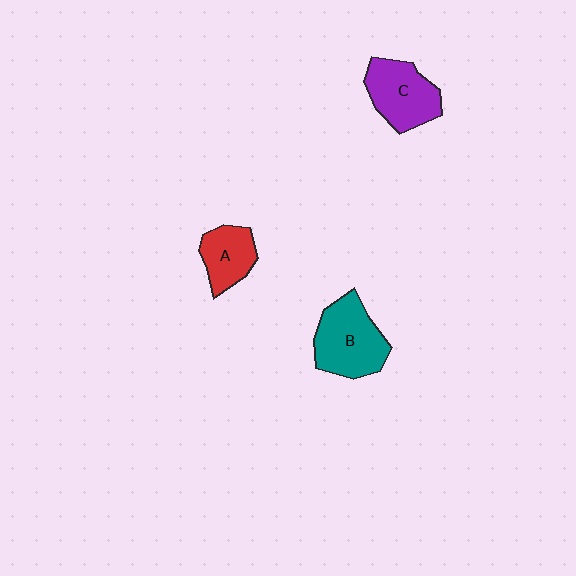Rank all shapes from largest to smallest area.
From largest to smallest: B (teal), C (purple), A (red).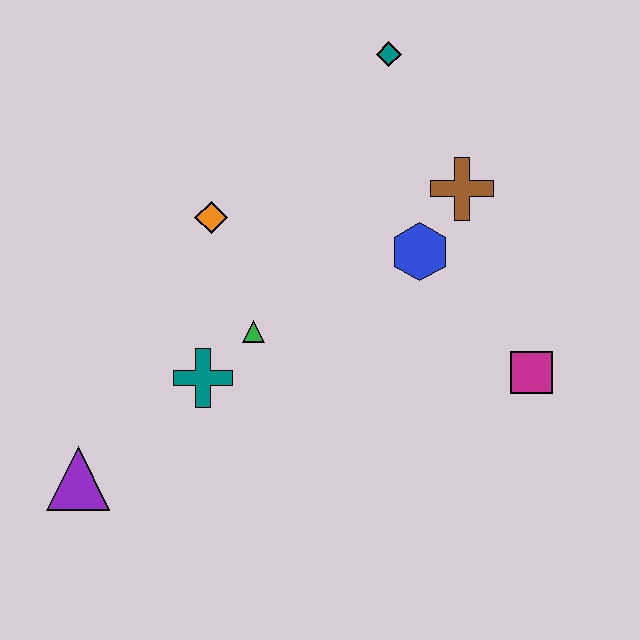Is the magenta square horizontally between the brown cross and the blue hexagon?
No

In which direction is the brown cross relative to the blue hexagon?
The brown cross is above the blue hexagon.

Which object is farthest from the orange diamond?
The magenta square is farthest from the orange diamond.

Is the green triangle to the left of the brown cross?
Yes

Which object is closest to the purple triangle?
The teal cross is closest to the purple triangle.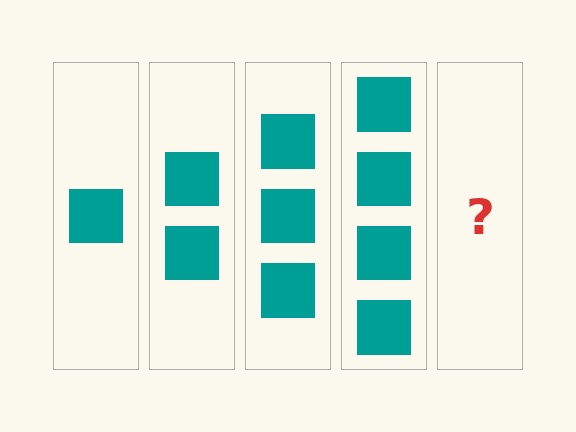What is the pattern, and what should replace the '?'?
The pattern is that each step adds one more square. The '?' should be 5 squares.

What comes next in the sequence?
The next element should be 5 squares.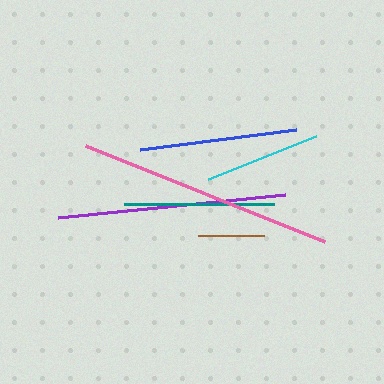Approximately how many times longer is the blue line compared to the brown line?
The blue line is approximately 2.4 times the length of the brown line.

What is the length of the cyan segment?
The cyan segment is approximately 116 pixels long.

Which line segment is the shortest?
The brown line is the shortest at approximately 66 pixels.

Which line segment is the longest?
The pink line is the longest at approximately 258 pixels.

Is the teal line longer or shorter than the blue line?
The blue line is longer than the teal line.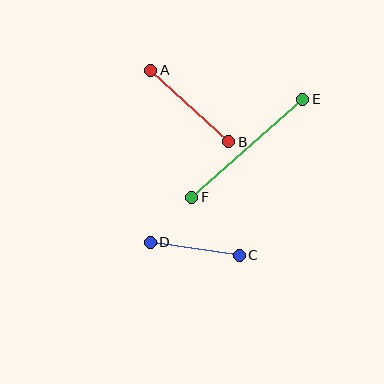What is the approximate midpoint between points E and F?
The midpoint is at approximately (247, 148) pixels.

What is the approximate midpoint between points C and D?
The midpoint is at approximately (195, 249) pixels.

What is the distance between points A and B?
The distance is approximately 106 pixels.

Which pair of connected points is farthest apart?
Points E and F are farthest apart.